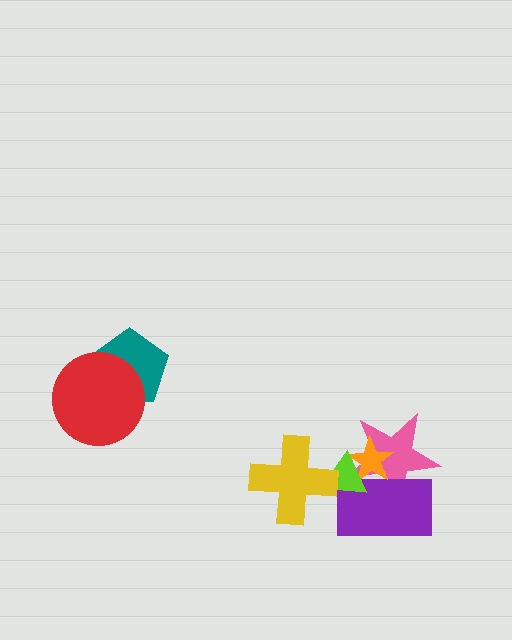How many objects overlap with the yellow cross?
1 object overlaps with the yellow cross.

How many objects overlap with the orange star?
3 objects overlap with the orange star.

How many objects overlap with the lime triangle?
4 objects overlap with the lime triangle.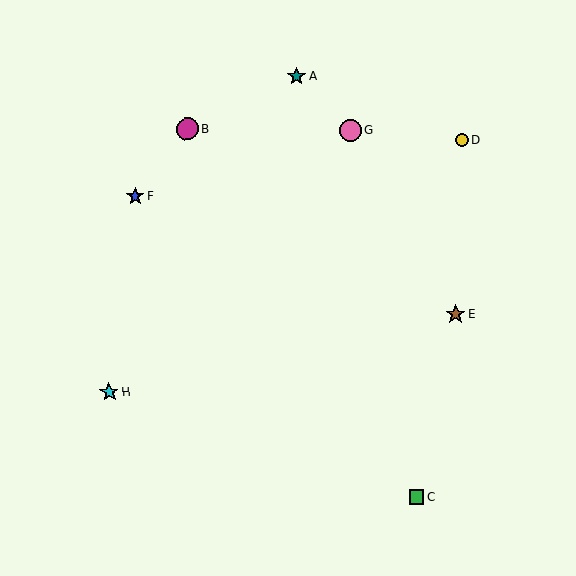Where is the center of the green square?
The center of the green square is at (417, 498).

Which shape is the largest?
The magenta circle (labeled B) is the largest.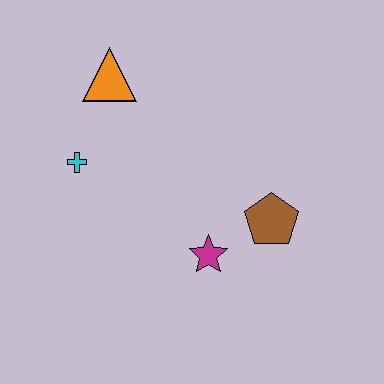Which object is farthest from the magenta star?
The orange triangle is farthest from the magenta star.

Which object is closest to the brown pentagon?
The magenta star is closest to the brown pentagon.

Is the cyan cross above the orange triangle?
No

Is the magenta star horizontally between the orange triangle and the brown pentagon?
Yes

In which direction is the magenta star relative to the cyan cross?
The magenta star is to the right of the cyan cross.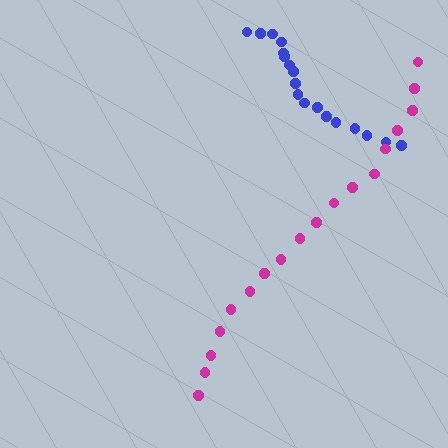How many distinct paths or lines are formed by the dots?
There are 2 distinct paths.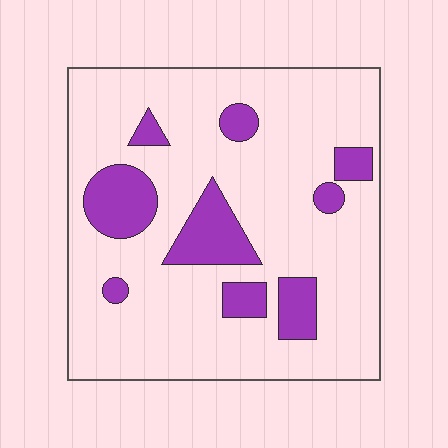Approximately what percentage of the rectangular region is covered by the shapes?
Approximately 20%.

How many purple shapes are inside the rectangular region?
9.